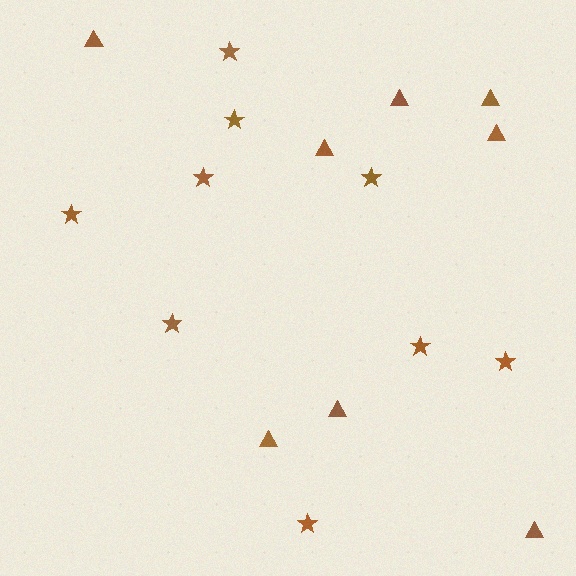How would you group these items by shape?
There are 2 groups: one group of stars (9) and one group of triangles (8).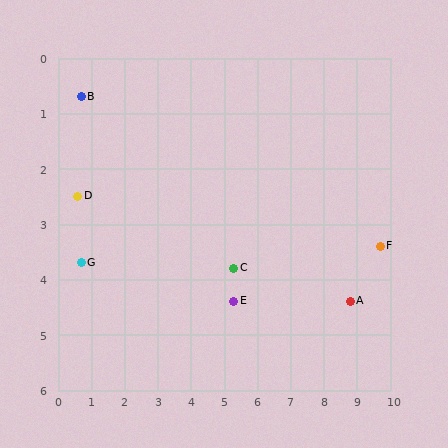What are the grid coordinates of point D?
Point D is at approximately (0.6, 2.5).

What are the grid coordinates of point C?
Point C is at approximately (5.3, 3.8).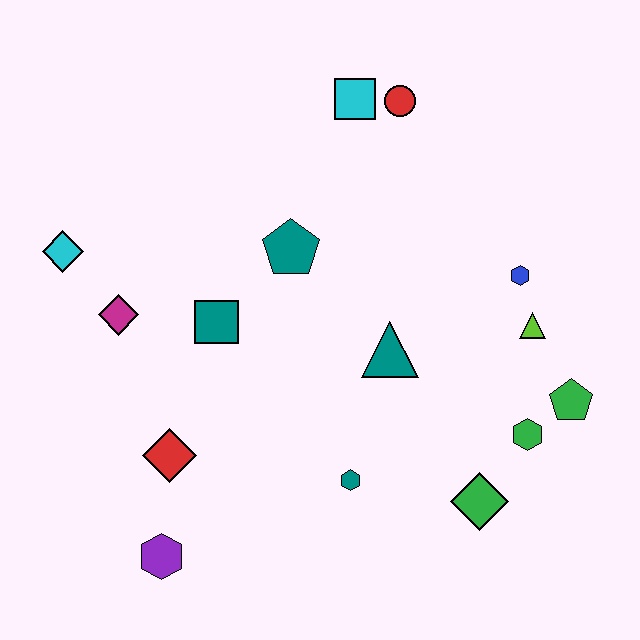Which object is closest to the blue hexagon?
The lime triangle is closest to the blue hexagon.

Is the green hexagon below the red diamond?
No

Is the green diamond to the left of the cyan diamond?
No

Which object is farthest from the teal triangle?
The cyan diamond is farthest from the teal triangle.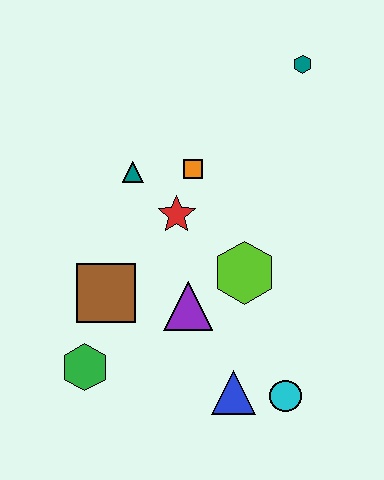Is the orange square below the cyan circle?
No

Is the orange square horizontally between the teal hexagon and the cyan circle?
No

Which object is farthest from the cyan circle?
The teal hexagon is farthest from the cyan circle.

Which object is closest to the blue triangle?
The cyan circle is closest to the blue triangle.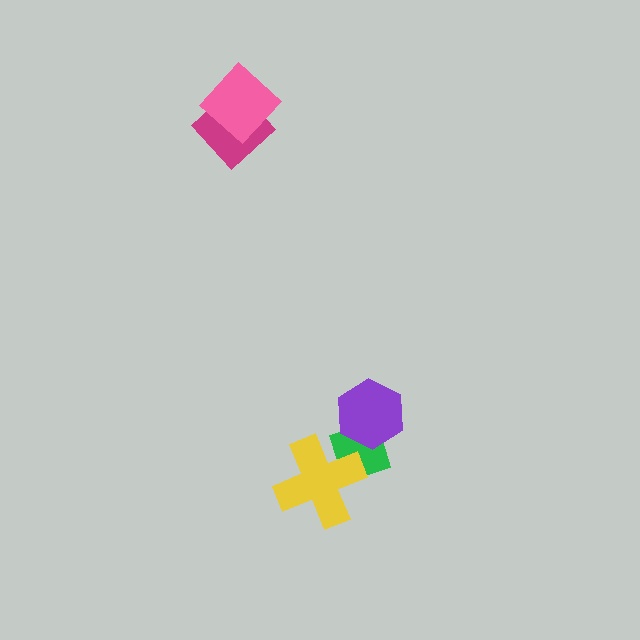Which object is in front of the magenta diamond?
The pink diamond is in front of the magenta diamond.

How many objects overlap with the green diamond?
2 objects overlap with the green diamond.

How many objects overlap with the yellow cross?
1 object overlaps with the yellow cross.